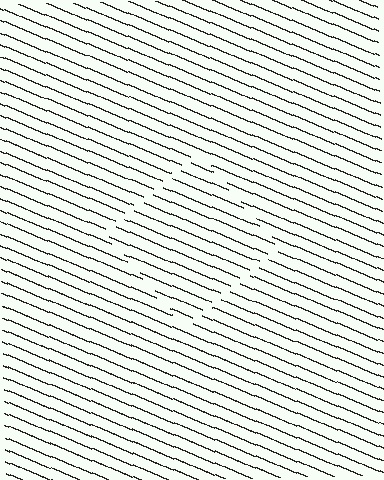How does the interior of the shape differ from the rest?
The interior of the shape contains the same grating, shifted by half a period — the contour is defined by the phase discontinuity where line-ends from the inner and outer gratings abut.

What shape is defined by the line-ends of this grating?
An illusory square. The interior of the shape contains the same grating, shifted by half a period — the contour is defined by the phase discontinuity where line-ends from the inner and outer gratings abut.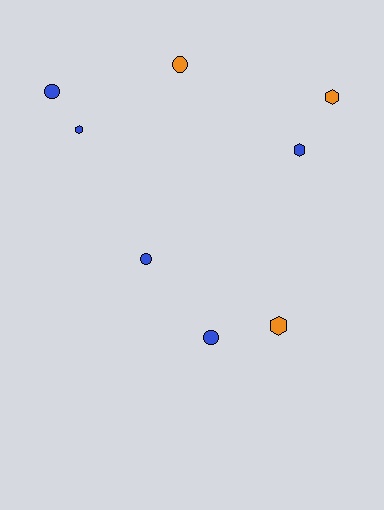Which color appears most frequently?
Blue, with 5 objects.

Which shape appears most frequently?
Hexagon, with 4 objects.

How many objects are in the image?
There are 8 objects.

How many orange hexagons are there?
There are 2 orange hexagons.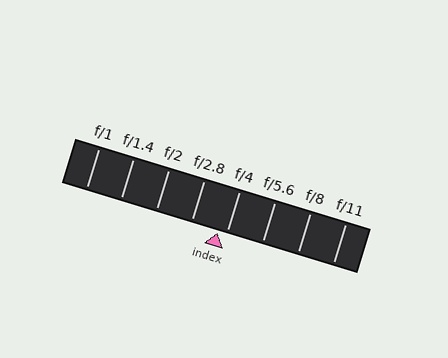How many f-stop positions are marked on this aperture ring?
There are 8 f-stop positions marked.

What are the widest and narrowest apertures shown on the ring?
The widest aperture shown is f/1 and the narrowest is f/11.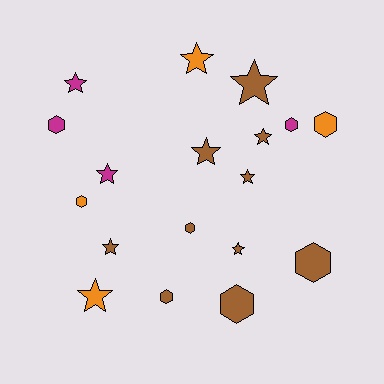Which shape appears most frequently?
Star, with 10 objects.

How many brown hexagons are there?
There are 4 brown hexagons.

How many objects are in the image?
There are 18 objects.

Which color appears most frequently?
Brown, with 10 objects.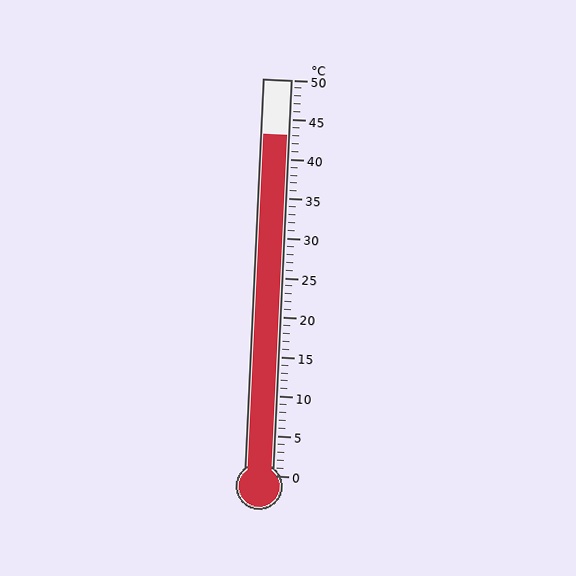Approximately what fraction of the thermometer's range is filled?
The thermometer is filled to approximately 85% of its range.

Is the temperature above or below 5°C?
The temperature is above 5°C.